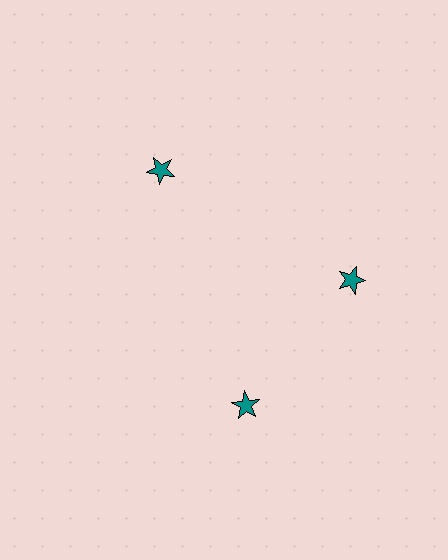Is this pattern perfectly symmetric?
No. The 3 teal stars are arranged in a ring, but one element near the 7 o'clock position is rotated out of alignment along the ring, breaking the 3-fold rotational symmetry.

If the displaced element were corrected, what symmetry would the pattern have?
It would have 3-fold rotational symmetry — the pattern would map onto itself every 120 degrees.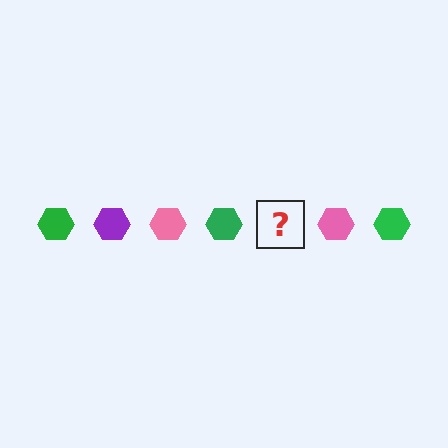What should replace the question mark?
The question mark should be replaced with a purple hexagon.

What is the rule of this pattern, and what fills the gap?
The rule is that the pattern cycles through green, purple, pink hexagons. The gap should be filled with a purple hexagon.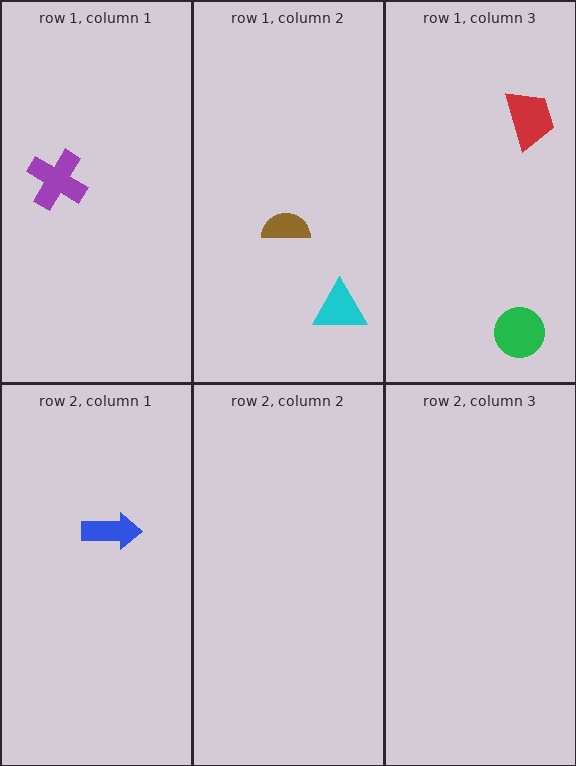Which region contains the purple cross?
The row 1, column 1 region.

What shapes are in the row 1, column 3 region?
The green circle, the red trapezoid.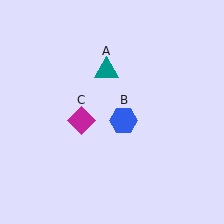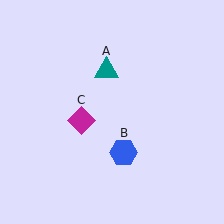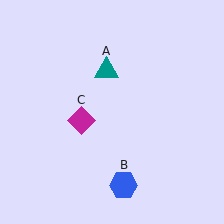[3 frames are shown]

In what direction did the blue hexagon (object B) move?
The blue hexagon (object B) moved down.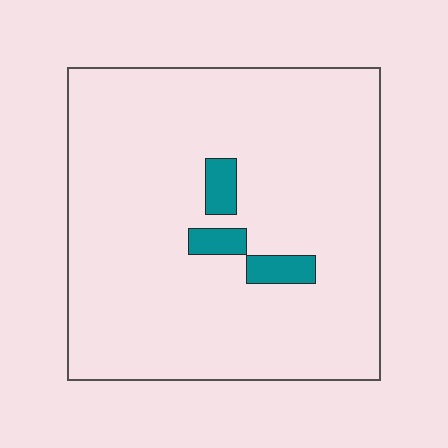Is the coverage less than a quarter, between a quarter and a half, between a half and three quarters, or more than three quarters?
Less than a quarter.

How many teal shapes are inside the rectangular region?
3.